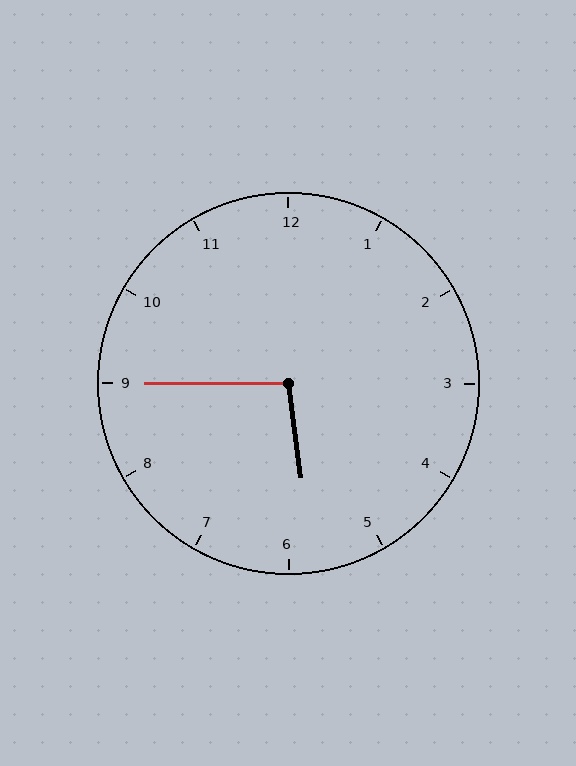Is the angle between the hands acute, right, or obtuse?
It is obtuse.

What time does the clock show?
5:45.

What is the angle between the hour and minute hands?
Approximately 98 degrees.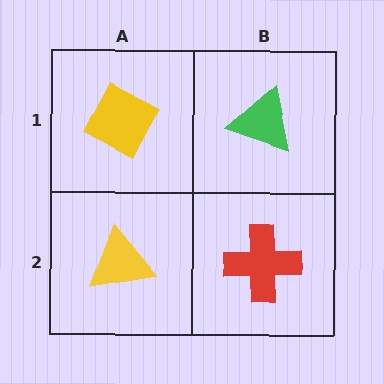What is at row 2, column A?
A yellow triangle.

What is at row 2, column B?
A red cross.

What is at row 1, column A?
A yellow diamond.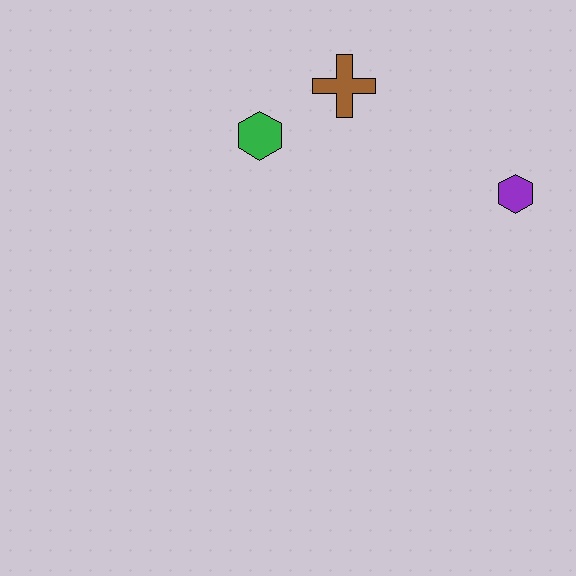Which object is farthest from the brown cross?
The purple hexagon is farthest from the brown cross.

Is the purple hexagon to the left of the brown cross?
No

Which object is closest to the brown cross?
The green hexagon is closest to the brown cross.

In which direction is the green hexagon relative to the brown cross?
The green hexagon is to the left of the brown cross.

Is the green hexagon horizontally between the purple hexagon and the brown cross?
No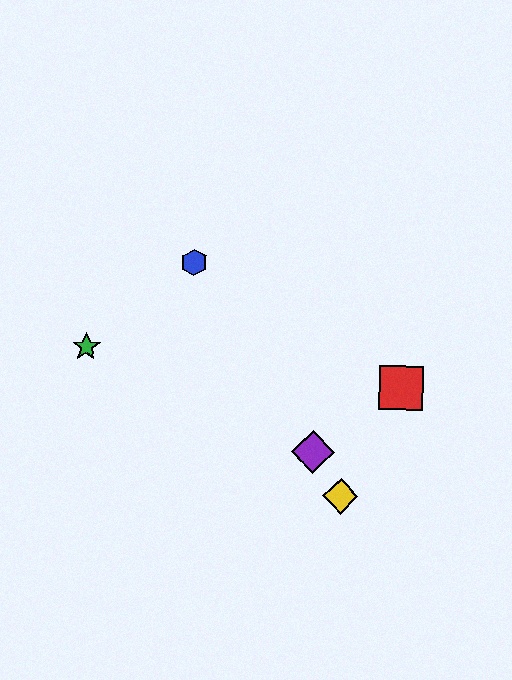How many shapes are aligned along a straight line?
3 shapes (the blue hexagon, the yellow diamond, the purple diamond) are aligned along a straight line.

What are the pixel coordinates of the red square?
The red square is at (401, 388).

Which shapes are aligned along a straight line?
The blue hexagon, the yellow diamond, the purple diamond are aligned along a straight line.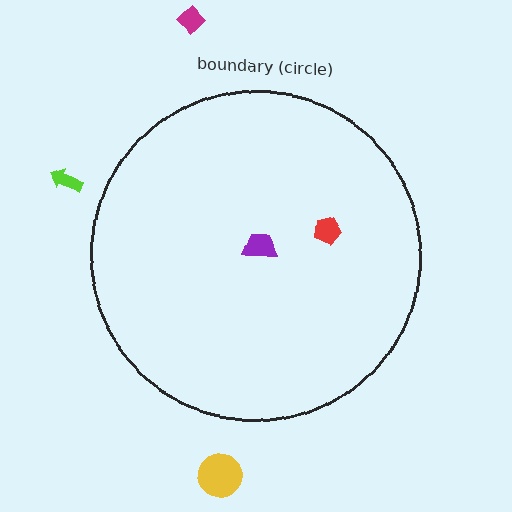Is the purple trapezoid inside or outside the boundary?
Inside.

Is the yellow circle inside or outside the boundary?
Outside.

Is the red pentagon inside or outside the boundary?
Inside.